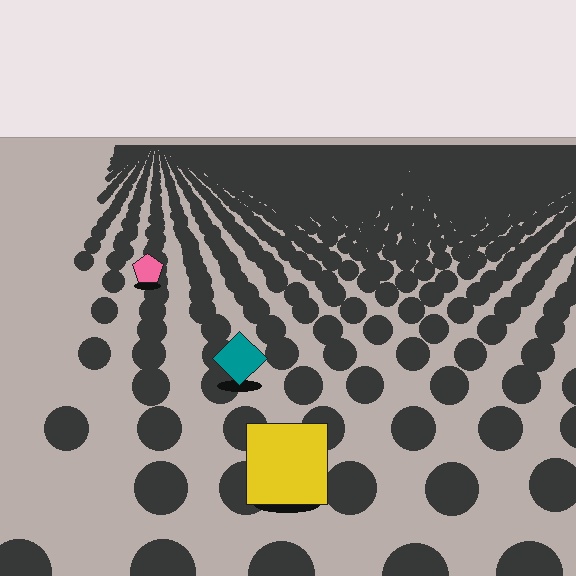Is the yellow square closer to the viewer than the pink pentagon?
Yes. The yellow square is closer — you can tell from the texture gradient: the ground texture is coarser near it.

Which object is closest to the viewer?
The yellow square is closest. The texture marks near it are larger and more spread out.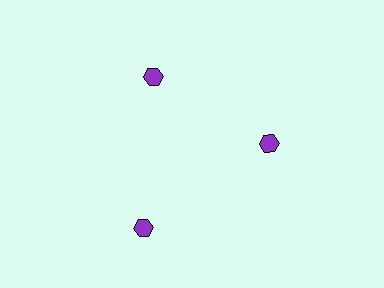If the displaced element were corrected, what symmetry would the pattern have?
It would have 3-fold rotational symmetry — the pattern would map onto itself every 120 degrees.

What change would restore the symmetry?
The symmetry would be restored by moving it inward, back onto the ring so that all 3 hexagons sit at equal angles and equal distance from the center.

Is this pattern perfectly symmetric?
No. The 3 purple hexagons are arranged in a ring, but one element near the 7 o'clock position is pushed outward from the center, breaking the 3-fold rotational symmetry.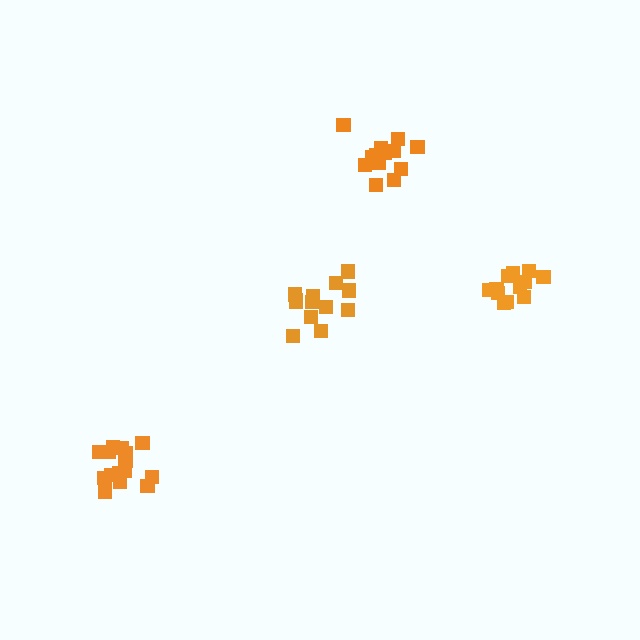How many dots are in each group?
Group 1: 15 dots, Group 2: 13 dots, Group 3: 12 dots, Group 4: 14 dots (54 total).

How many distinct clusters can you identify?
There are 4 distinct clusters.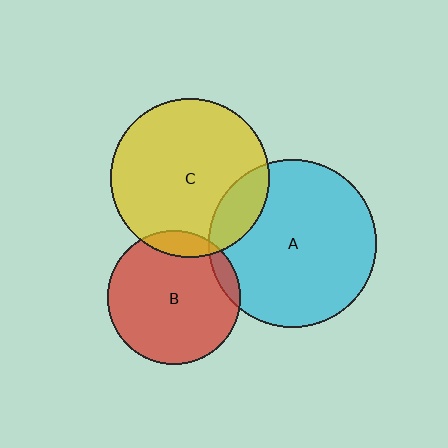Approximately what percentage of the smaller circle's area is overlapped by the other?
Approximately 10%.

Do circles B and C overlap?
Yes.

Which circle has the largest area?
Circle A (cyan).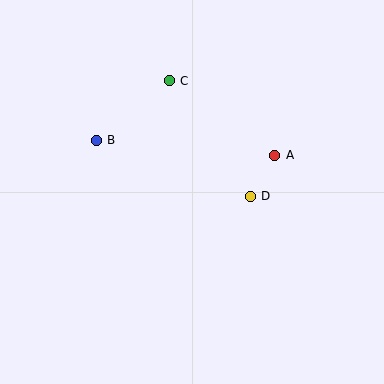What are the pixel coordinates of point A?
Point A is at (275, 155).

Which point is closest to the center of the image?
Point D at (250, 196) is closest to the center.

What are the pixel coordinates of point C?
Point C is at (169, 81).